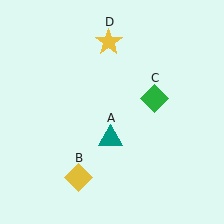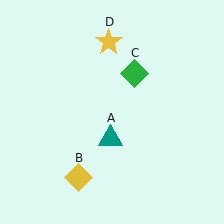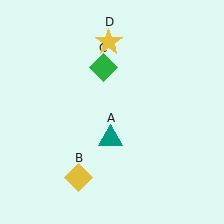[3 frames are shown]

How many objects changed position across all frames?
1 object changed position: green diamond (object C).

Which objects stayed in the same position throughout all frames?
Teal triangle (object A) and yellow diamond (object B) and yellow star (object D) remained stationary.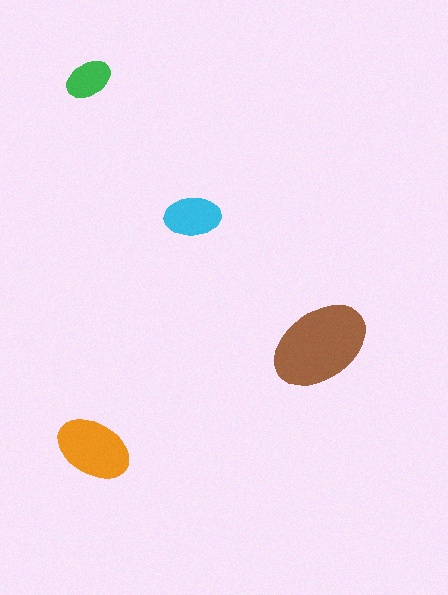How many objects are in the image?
There are 4 objects in the image.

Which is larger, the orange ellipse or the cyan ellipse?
The orange one.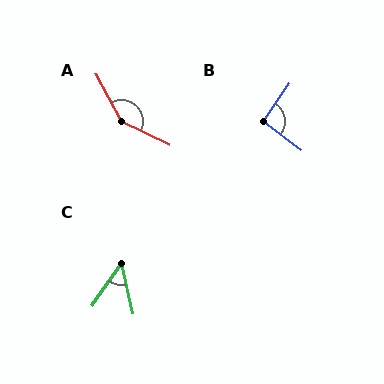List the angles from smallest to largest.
C (48°), B (93°), A (144°).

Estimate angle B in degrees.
Approximately 93 degrees.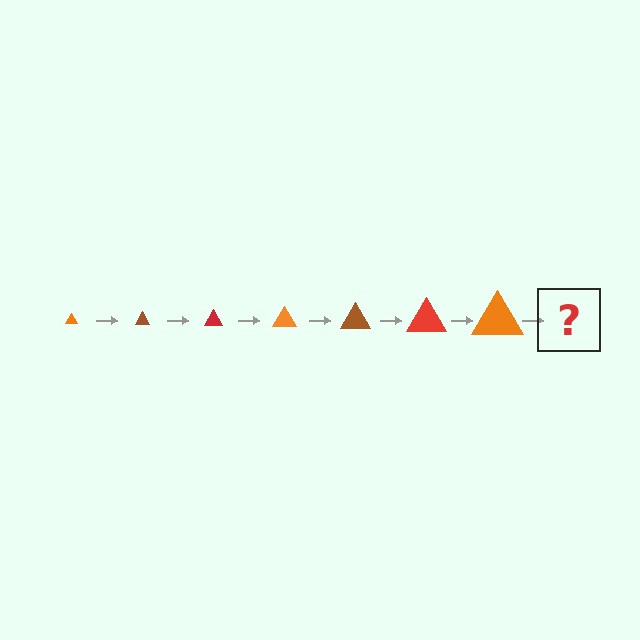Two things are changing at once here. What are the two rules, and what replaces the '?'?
The two rules are that the triangle grows larger each step and the color cycles through orange, brown, and red. The '?' should be a brown triangle, larger than the previous one.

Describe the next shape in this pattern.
It should be a brown triangle, larger than the previous one.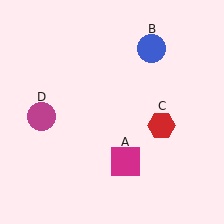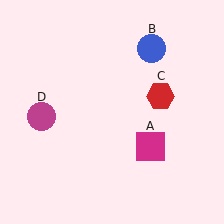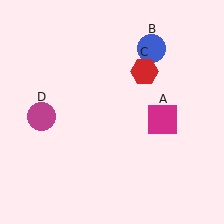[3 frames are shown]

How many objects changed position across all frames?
2 objects changed position: magenta square (object A), red hexagon (object C).